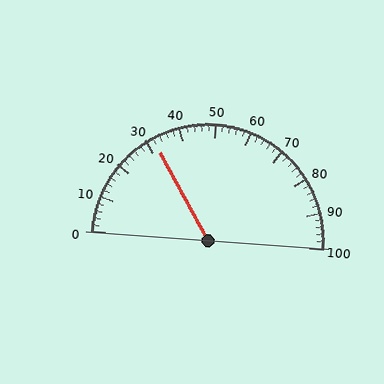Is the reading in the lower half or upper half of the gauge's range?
The reading is in the lower half of the range (0 to 100).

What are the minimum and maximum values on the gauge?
The gauge ranges from 0 to 100.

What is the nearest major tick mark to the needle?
The nearest major tick mark is 30.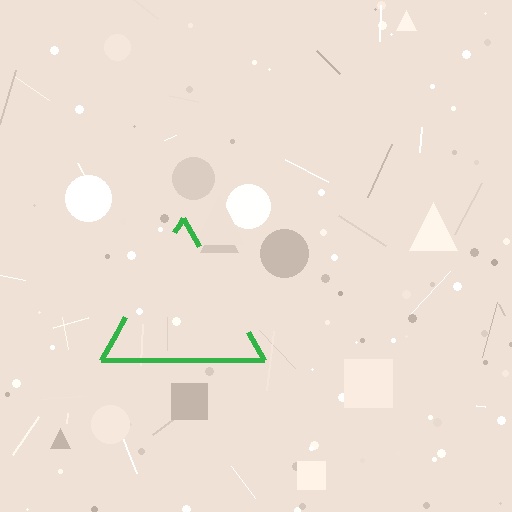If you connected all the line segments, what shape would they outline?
They would outline a triangle.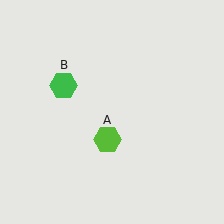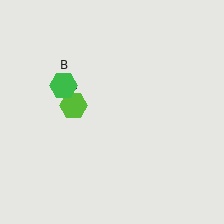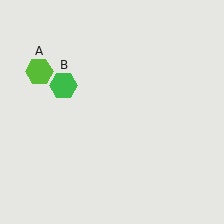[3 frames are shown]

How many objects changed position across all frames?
1 object changed position: lime hexagon (object A).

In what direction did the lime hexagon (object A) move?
The lime hexagon (object A) moved up and to the left.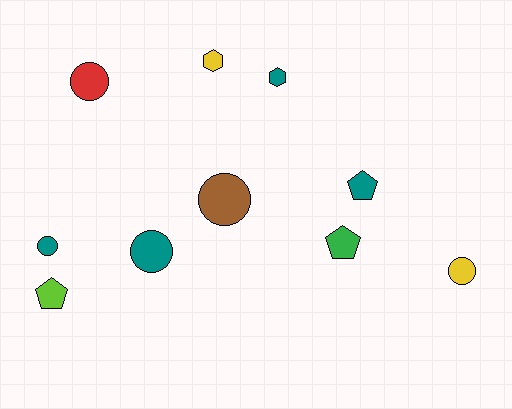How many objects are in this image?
There are 10 objects.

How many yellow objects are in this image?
There are 2 yellow objects.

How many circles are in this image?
There are 5 circles.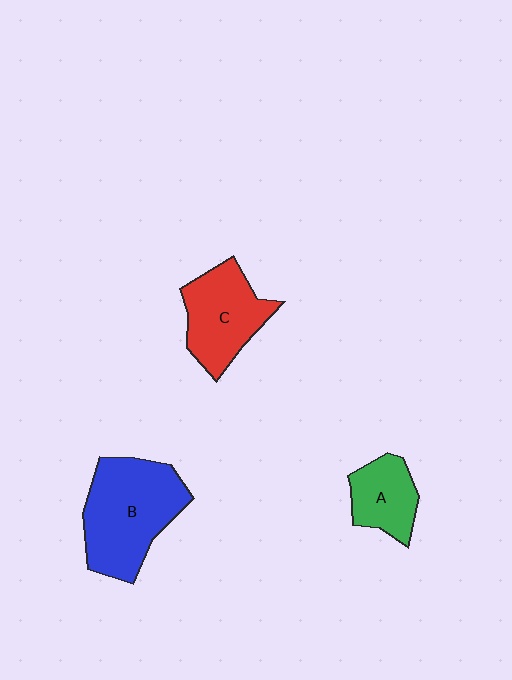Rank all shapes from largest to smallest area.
From largest to smallest: B (blue), C (red), A (green).